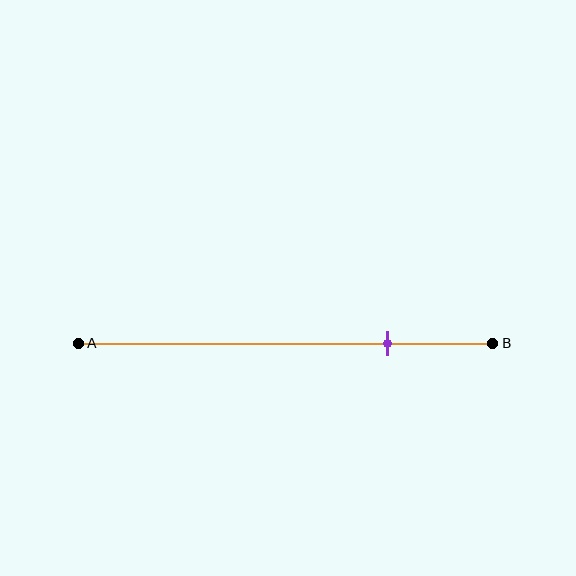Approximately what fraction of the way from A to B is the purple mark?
The purple mark is approximately 75% of the way from A to B.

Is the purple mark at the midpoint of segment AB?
No, the mark is at about 75% from A, not at the 50% midpoint.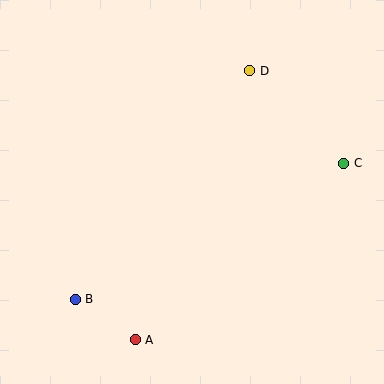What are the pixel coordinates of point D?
Point D is at (250, 71).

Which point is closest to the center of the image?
Point D at (250, 71) is closest to the center.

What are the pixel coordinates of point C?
Point C is at (344, 163).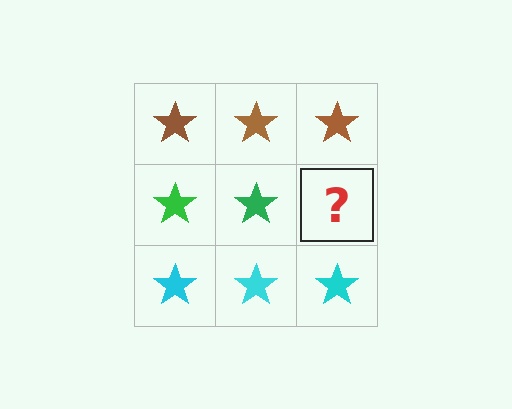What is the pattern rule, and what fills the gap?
The rule is that each row has a consistent color. The gap should be filled with a green star.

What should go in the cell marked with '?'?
The missing cell should contain a green star.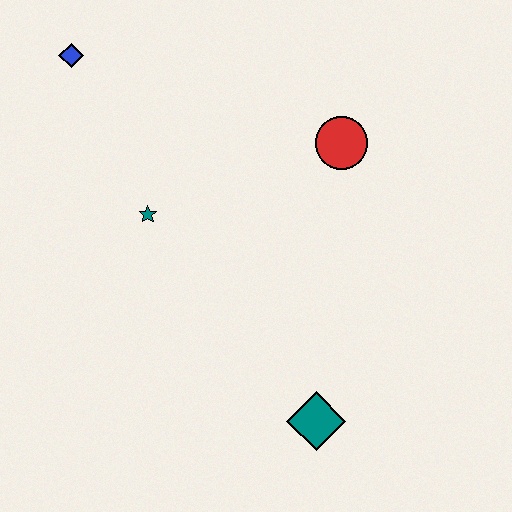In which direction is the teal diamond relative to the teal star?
The teal diamond is below the teal star.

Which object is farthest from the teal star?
The teal diamond is farthest from the teal star.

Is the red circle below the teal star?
No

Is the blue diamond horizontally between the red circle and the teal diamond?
No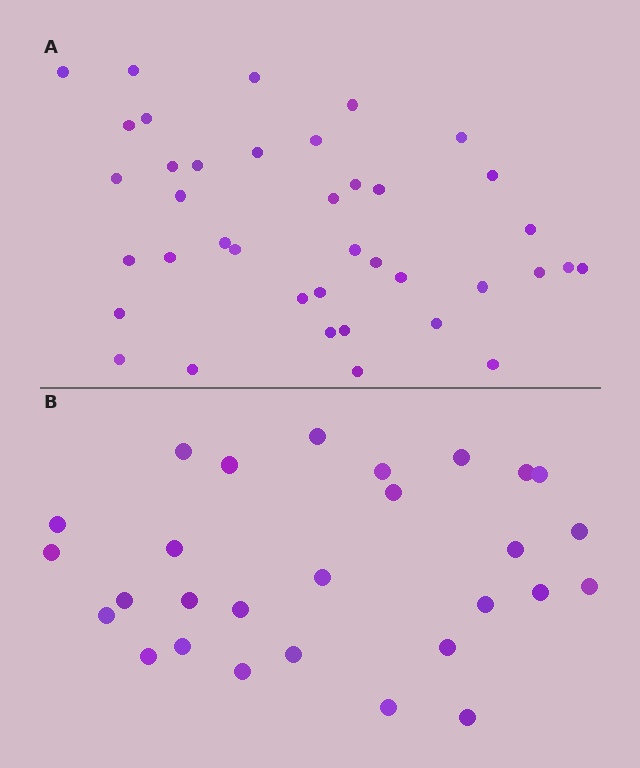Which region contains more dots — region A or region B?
Region A (the top region) has more dots.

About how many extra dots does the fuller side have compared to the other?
Region A has roughly 12 or so more dots than region B.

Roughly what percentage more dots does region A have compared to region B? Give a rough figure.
About 40% more.